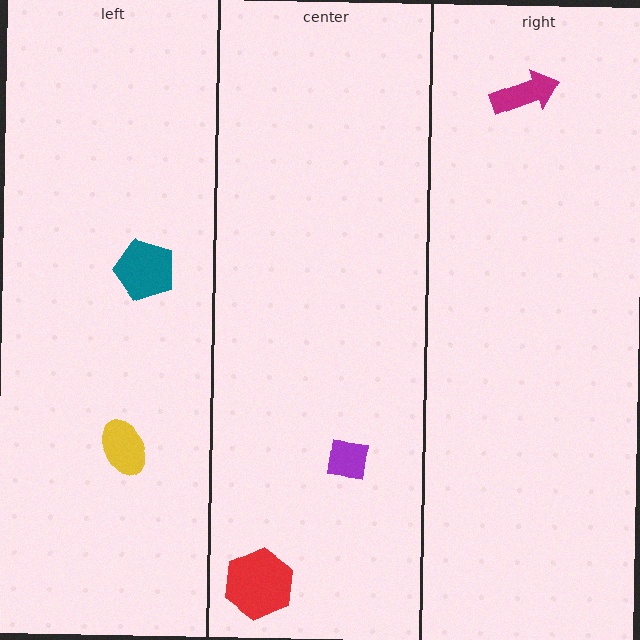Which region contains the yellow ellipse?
The left region.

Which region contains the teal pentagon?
The left region.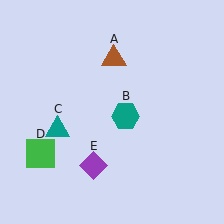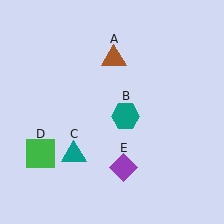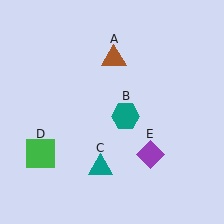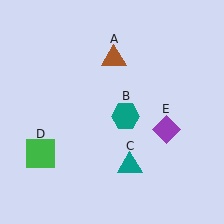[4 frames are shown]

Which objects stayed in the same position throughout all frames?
Brown triangle (object A) and teal hexagon (object B) and green square (object D) remained stationary.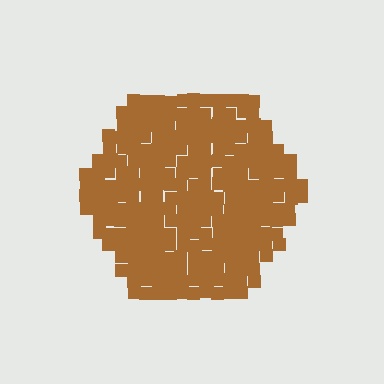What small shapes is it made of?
It is made of small squares.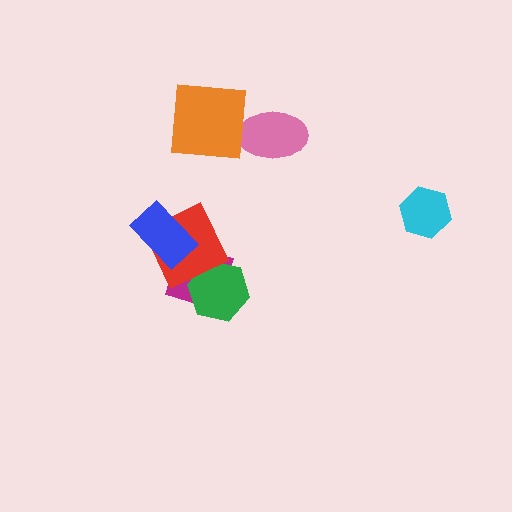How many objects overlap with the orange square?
1 object overlaps with the orange square.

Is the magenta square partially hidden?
Yes, it is partially covered by another shape.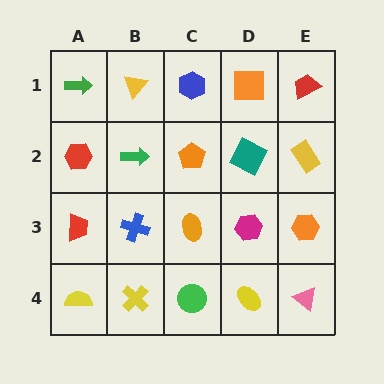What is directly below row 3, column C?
A green circle.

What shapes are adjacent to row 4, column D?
A magenta hexagon (row 3, column D), a green circle (row 4, column C), a pink triangle (row 4, column E).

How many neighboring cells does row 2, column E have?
3.